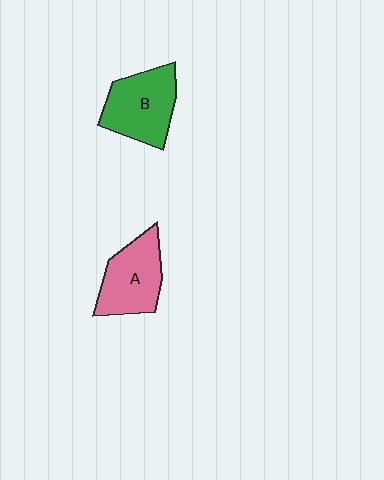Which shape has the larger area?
Shape B (green).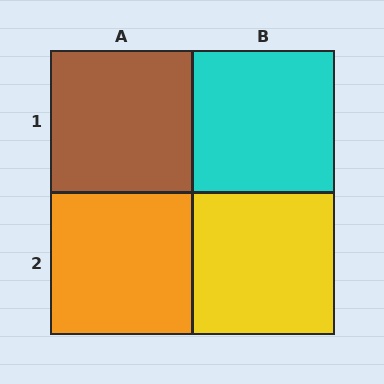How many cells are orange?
1 cell is orange.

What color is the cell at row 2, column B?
Yellow.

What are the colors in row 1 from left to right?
Brown, cyan.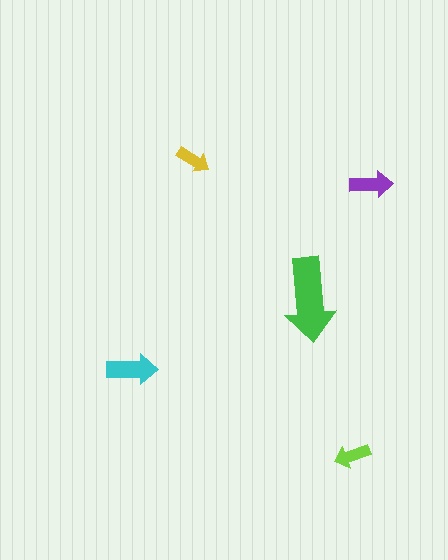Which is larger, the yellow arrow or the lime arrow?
The lime one.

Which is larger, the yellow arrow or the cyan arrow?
The cyan one.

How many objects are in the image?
There are 5 objects in the image.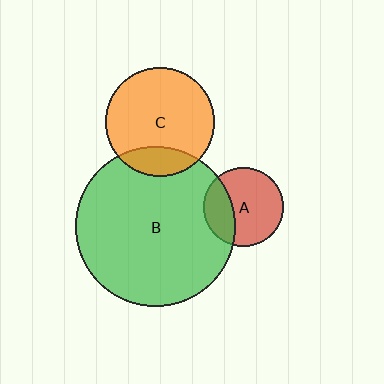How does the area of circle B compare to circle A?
Approximately 4.0 times.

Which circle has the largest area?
Circle B (green).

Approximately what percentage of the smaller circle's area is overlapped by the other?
Approximately 20%.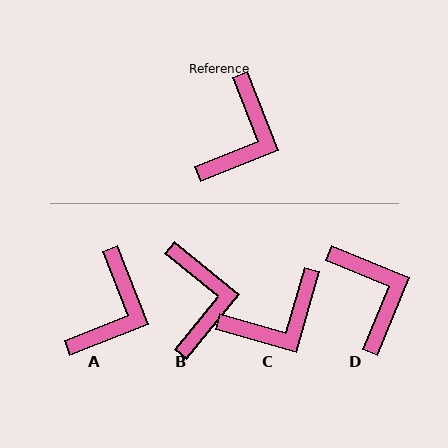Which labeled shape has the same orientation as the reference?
A.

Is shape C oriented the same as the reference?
No, it is off by about 38 degrees.